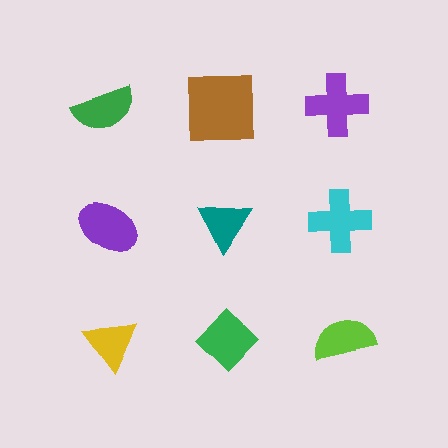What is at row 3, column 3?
A lime semicircle.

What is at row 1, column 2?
A brown square.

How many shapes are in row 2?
3 shapes.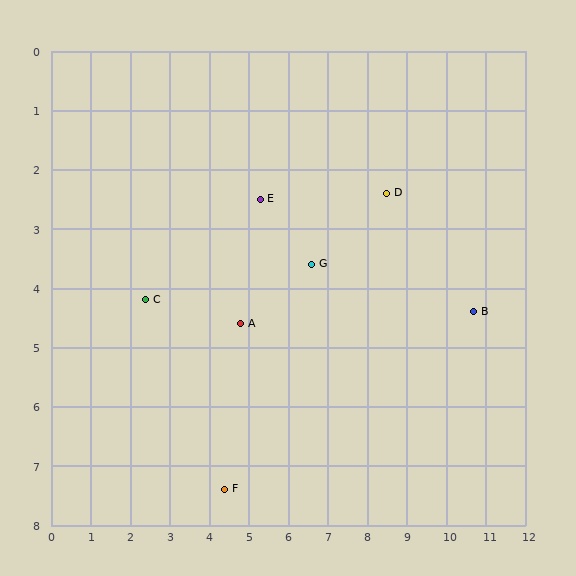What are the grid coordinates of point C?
Point C is at approximately (2.4, 4.2).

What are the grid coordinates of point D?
Point D is at approximately (8.5, 2.4).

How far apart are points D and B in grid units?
Points D and B are about 3.0 grid units apart.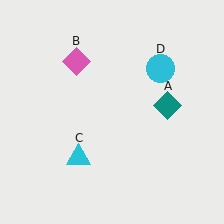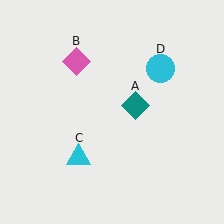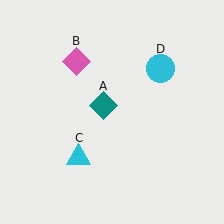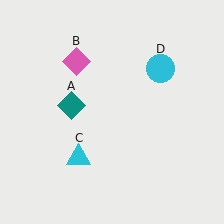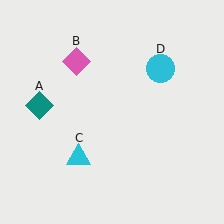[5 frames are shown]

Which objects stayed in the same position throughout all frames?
Pink diamond (object B) and cyan triangle (object C) and cyan circle (object D) remained stationary.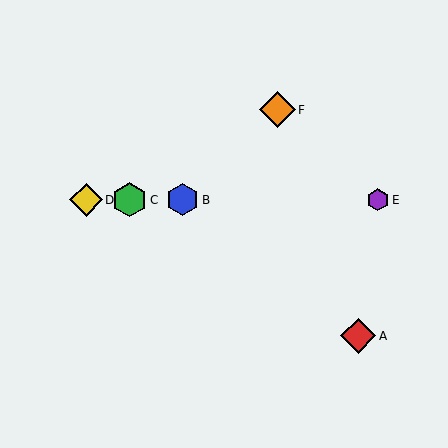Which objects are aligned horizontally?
Objects B, C, D, E are aligned horizontally.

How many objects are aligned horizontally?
4 objects (B, C, D, E) are aligned horizontally.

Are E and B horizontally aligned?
Yes, both are at y≈200.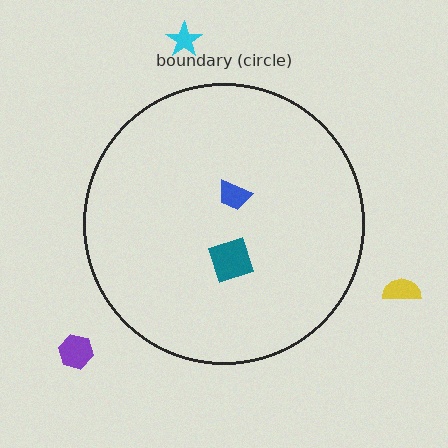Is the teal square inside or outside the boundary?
Inside.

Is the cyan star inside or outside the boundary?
Outside.